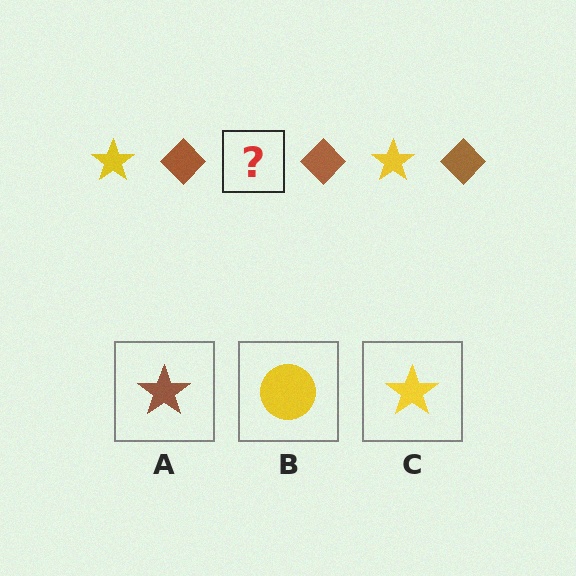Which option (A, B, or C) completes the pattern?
C.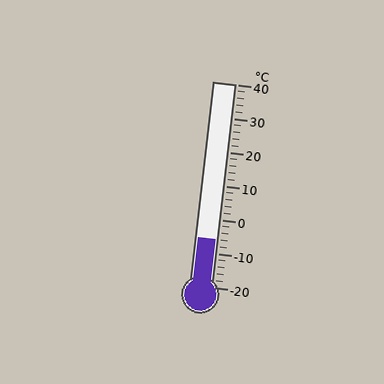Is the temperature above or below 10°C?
The temperature is below 10°C.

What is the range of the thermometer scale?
The thermometer scale ranges from -20°C to 40°C.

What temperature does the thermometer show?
The thermometer shows approximately -6°C.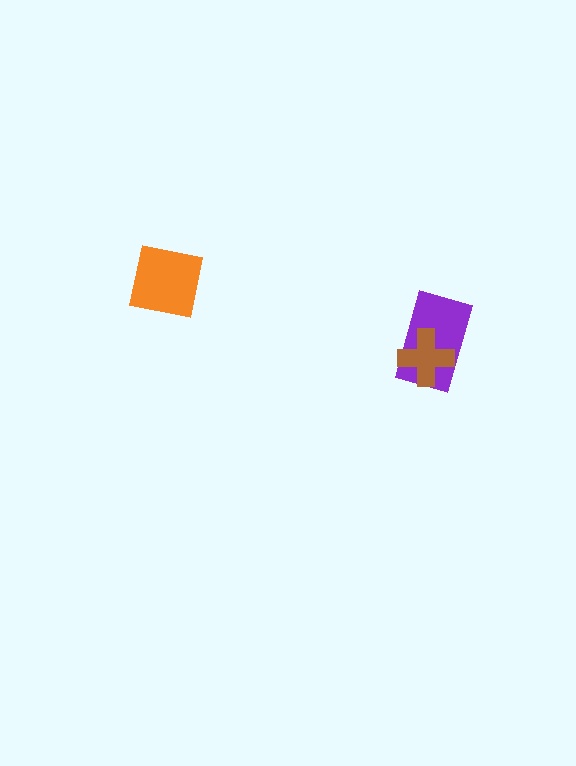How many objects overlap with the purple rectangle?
1 object overlaps with the purple rectangle.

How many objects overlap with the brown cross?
1 object overlaps with the brown cross.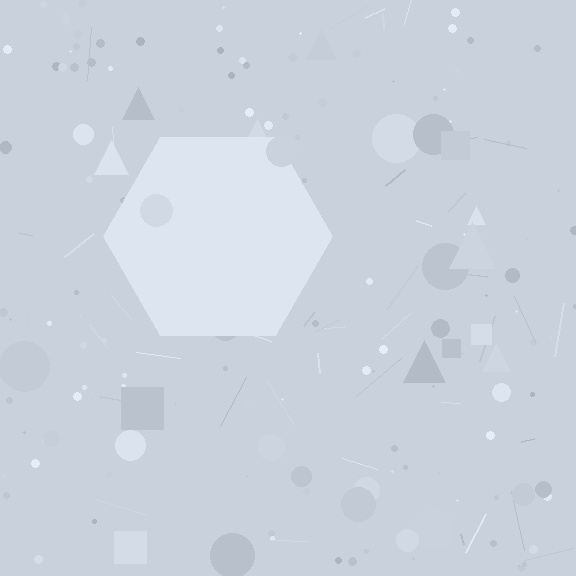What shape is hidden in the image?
A hexagon is hidden in the image.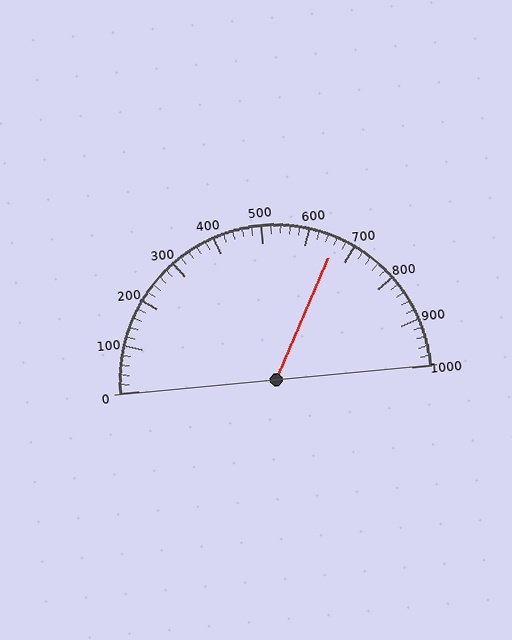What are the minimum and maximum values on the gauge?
The gauge ranges from 0 to 1000.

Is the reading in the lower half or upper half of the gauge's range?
The reading is in the upper half of the range (0 to 1000).